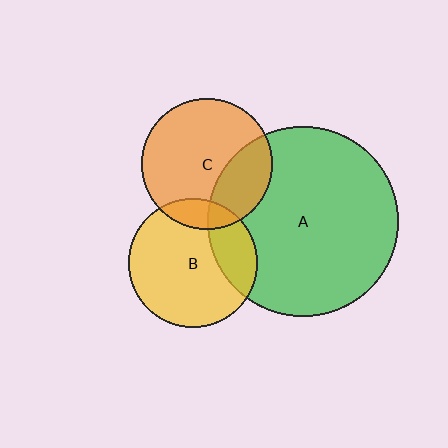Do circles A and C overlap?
Yes.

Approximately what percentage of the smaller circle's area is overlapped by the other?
Approximately 30%.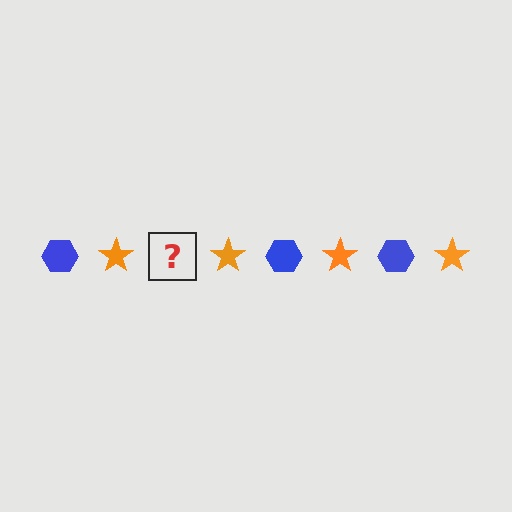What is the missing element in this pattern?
The missing element is a blue hexagon.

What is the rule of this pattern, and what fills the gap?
The rule is that the pattern alternates between blue hexagon and orange star. The gap should be filled with a blue hexagon.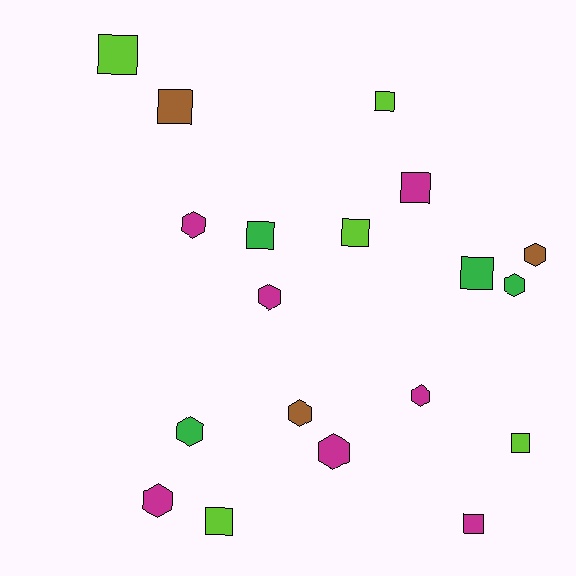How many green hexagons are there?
There are 2 green hexagons.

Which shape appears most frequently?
Square, with 10 objects.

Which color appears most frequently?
Magenta, with 7 objects.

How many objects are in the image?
There are 19 objects.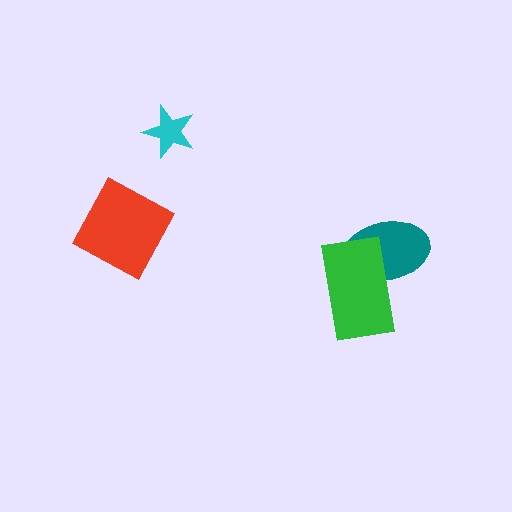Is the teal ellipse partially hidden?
Yes, it is partially covered by another shape.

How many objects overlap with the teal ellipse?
1 object overlaps with the teal ellipse.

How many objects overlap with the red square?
0 objects overlap with the red square.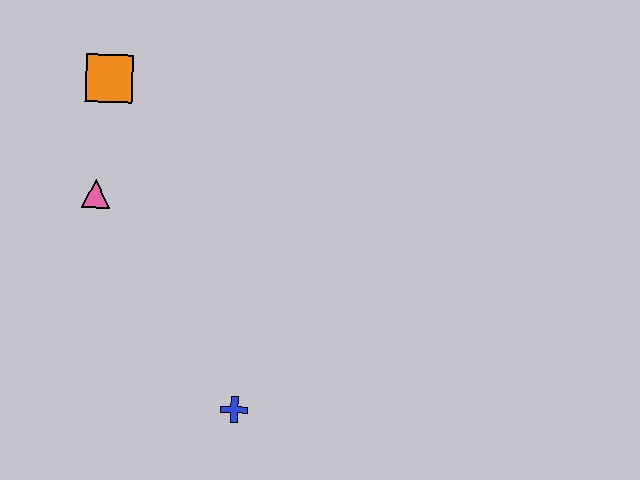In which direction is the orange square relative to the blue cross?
The orange square is above the blue cross.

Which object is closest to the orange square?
The pink triangle is closest to the orange square.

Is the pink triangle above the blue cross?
Yes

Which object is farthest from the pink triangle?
The blue cross is farthest from the pink triangle.